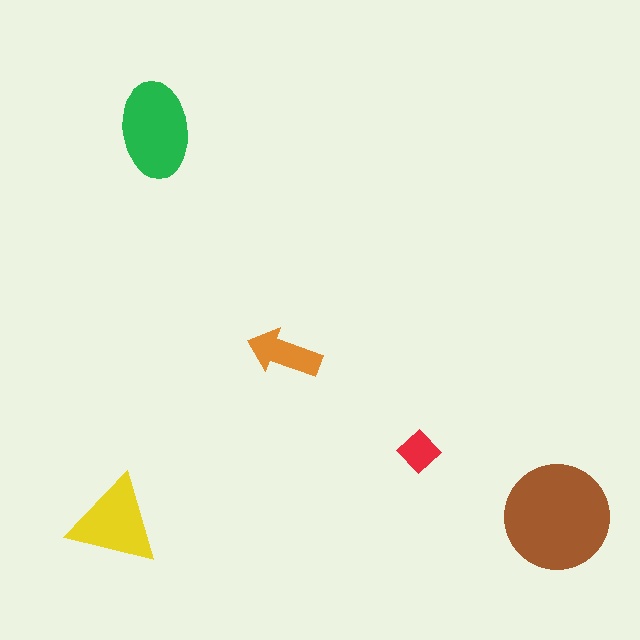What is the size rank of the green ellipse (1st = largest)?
2nd.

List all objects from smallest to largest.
The red diamond, the orange arrow, the yellow triangle, the green ellipse, the brown circle.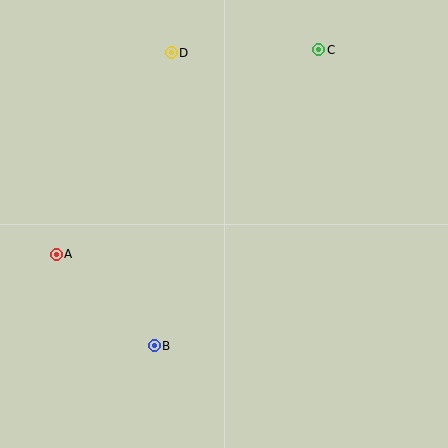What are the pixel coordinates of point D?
Point D is at (171, 53).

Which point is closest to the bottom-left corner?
Point B is closest to the bottom-left corner.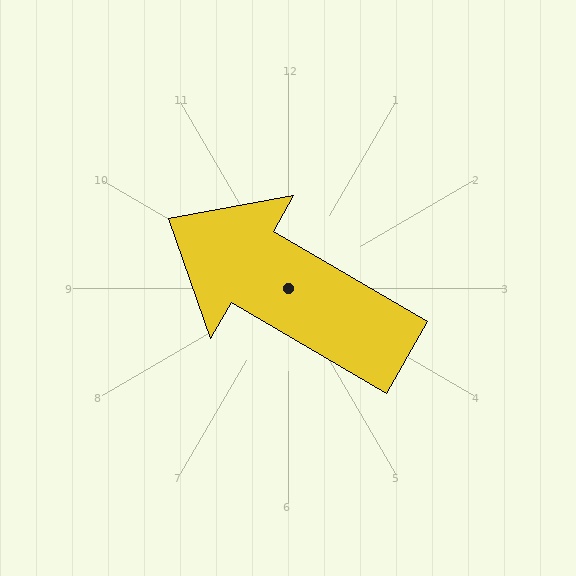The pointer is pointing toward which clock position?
Roughly 10 o'clock.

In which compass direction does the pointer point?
Northwest.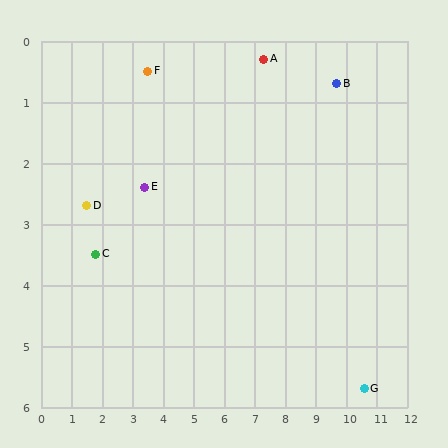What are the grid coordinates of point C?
Point C is at approximately (1.8, 3.5).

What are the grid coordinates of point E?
Point E is at approximately (3.4, 2.4).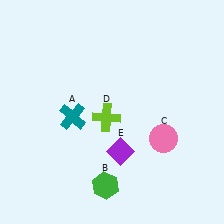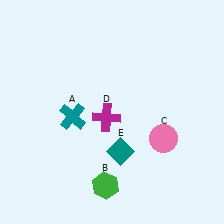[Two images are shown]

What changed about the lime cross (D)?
In Image 1, D is lime. In Image 2, it changed to magenta.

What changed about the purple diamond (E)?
In Image 1, E is purple. In Image 2, it changed to teal.